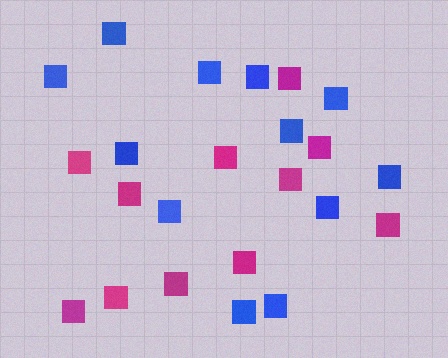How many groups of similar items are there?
There are 2 groups: one group of blue squares (12) and one group of magenta squares (11).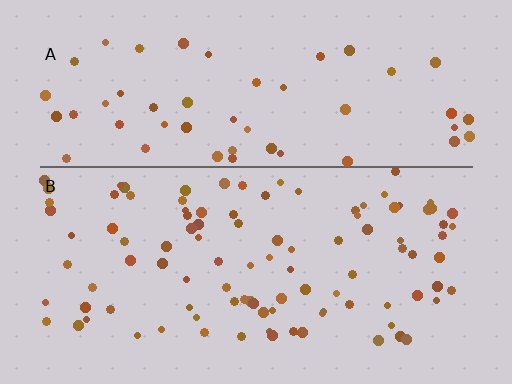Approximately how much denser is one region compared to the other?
Approximately 1.9× — region B over region A.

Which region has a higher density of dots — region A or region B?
B (the bottom).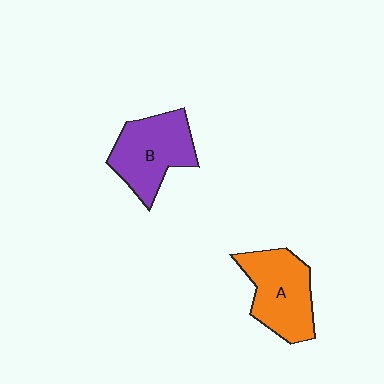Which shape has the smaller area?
Shape B (purple).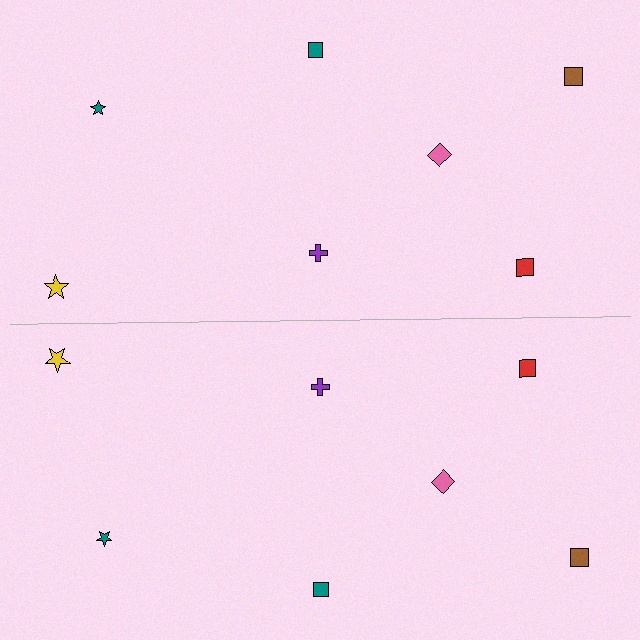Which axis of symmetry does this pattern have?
The pattern has a horizontal axis of symmetry running through the center of the image.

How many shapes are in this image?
There are 14 shapes in this image.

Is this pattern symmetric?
Yes, this pattern has bilateral (reflection) symmetry.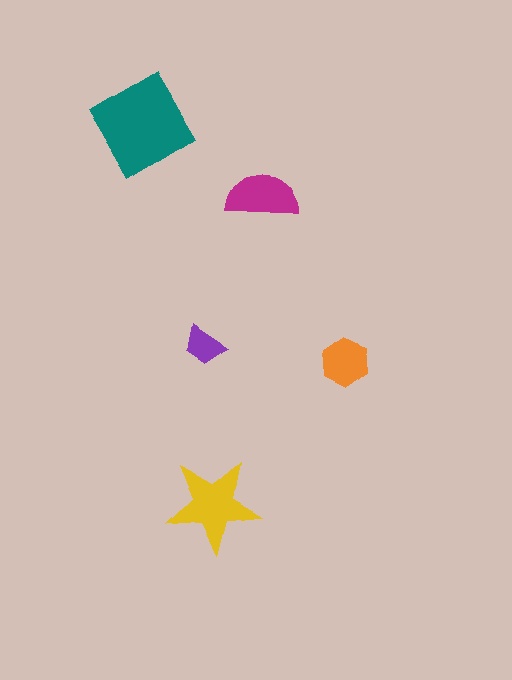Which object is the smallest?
The purple trapezoid.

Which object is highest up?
The teal diamond is topmost.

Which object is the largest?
The teal diamond.